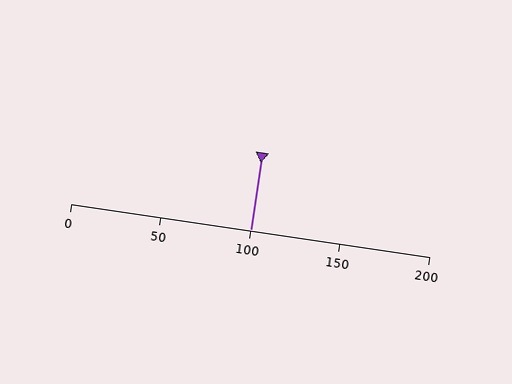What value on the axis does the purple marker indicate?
The marker indicates approximately 100.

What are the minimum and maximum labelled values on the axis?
The axis runs from 0 to 200.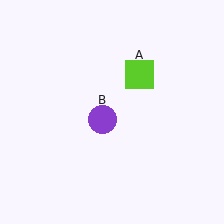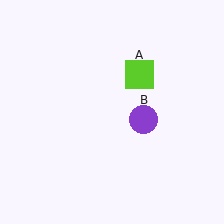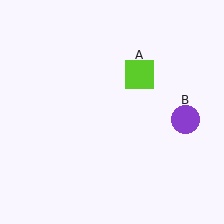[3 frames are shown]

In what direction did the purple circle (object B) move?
The purple circle (object B) moved right.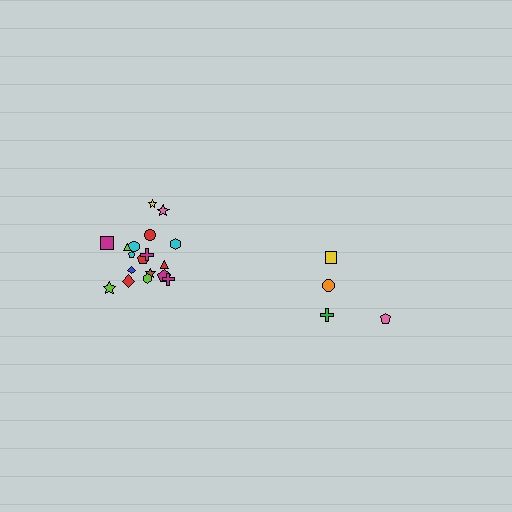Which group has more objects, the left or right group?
The left group.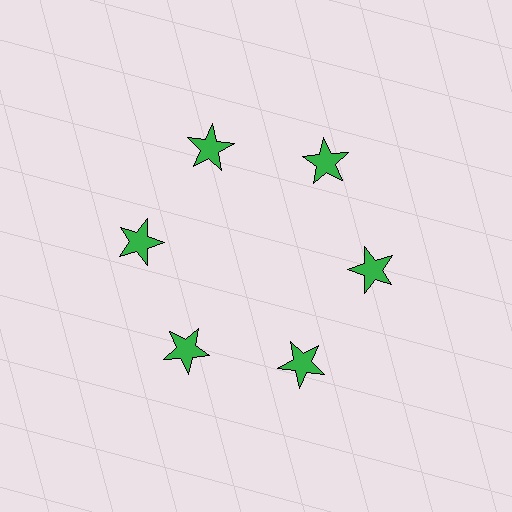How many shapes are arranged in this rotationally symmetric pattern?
There are 6 shapes, arranged in 6 groups of 1.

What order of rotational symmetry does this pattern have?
This pattern has 6-fold rotational symmetry.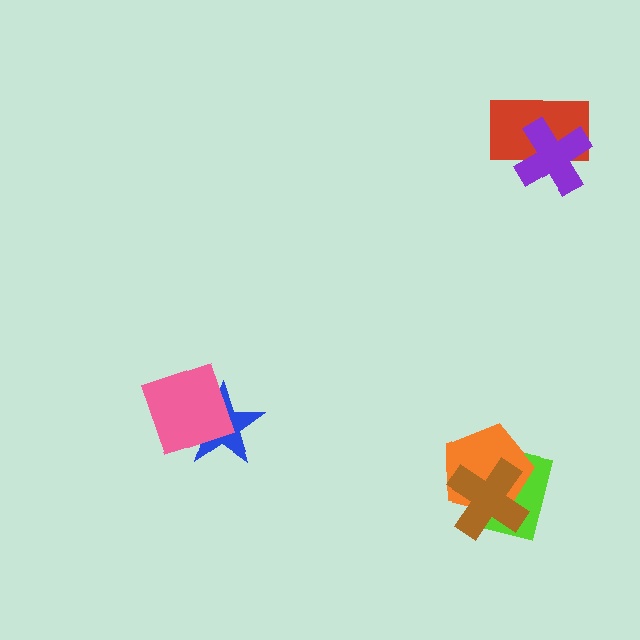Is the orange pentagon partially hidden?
Yes, it is partially covered by another shape.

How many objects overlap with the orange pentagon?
2 objects overlap with the orange pentagon.